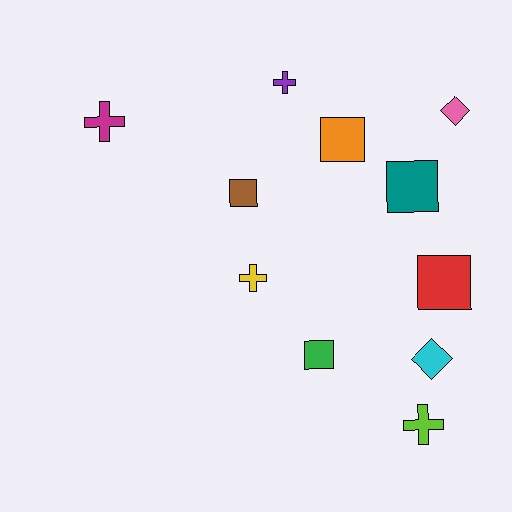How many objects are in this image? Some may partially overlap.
There are 11 objects.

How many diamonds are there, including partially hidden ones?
There are 2 diamonds.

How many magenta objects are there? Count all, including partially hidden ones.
There is 1 magenta object.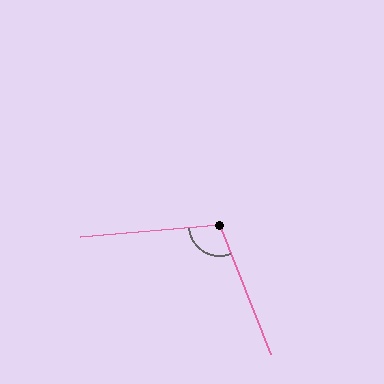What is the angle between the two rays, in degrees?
Approximately 106 degrees.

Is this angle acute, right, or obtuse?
It is obtuse.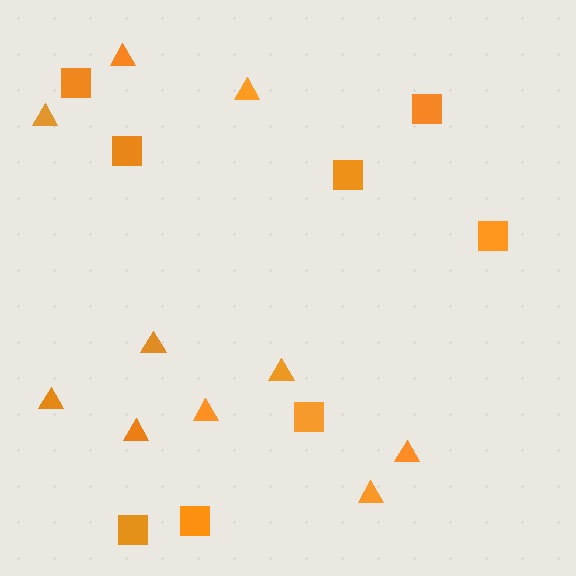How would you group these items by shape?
There are 2 groups: one group of triangles (10) and one group of squares (8).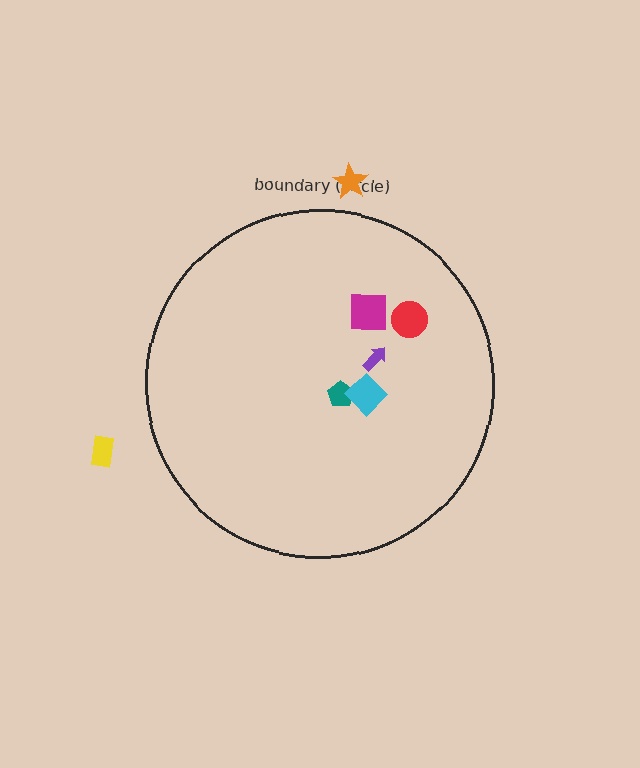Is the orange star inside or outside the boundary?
Outside.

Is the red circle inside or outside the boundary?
Inside.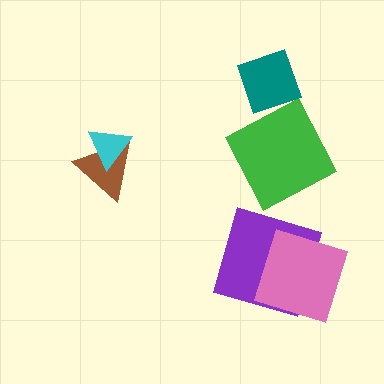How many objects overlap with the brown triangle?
1 object overlaps with the brown triangle.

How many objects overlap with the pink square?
1 object overlaps with the pink square.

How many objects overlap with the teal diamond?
0 objects overlap with the teal diamond.